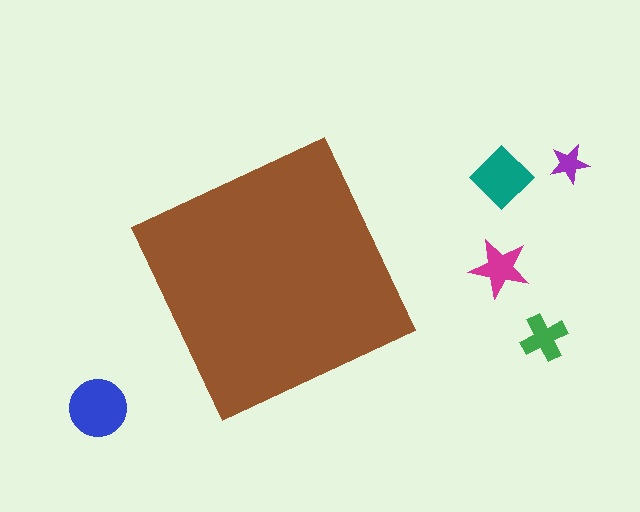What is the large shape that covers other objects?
A brown square.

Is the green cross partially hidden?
No, the green cross is fully visible.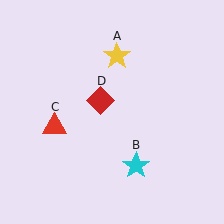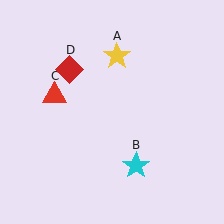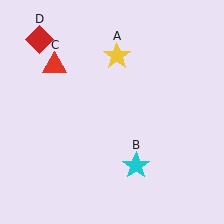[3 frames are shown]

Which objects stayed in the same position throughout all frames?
Yellow star (object A) and cyan star (object B) remained stationary.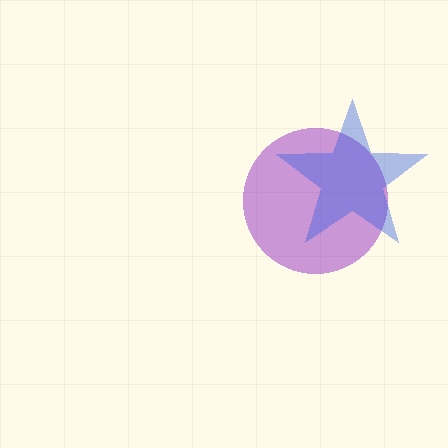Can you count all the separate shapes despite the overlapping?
Yes, there are 2 separate shapes.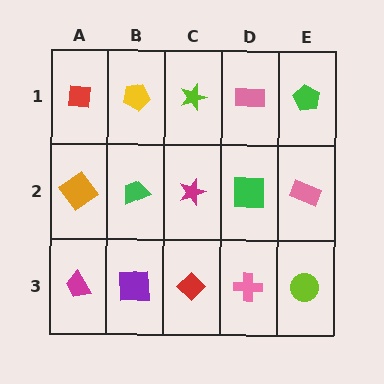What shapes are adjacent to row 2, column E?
A green pentagon (row 1, column E), a lime circle (row 3, column E), a green square (row 2, column D).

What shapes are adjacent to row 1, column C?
A magenta star (row 2, column C), a yellow pentagon (row 1, column B), a pink rectangle (row 1, column D).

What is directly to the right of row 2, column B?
A magenta star.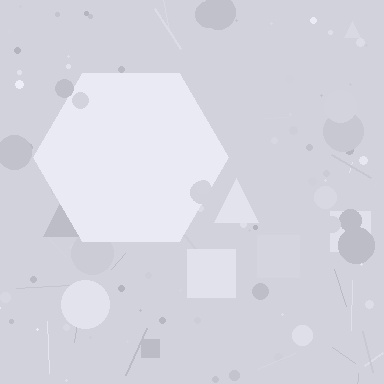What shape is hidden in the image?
A hexagon is hidden in the image.